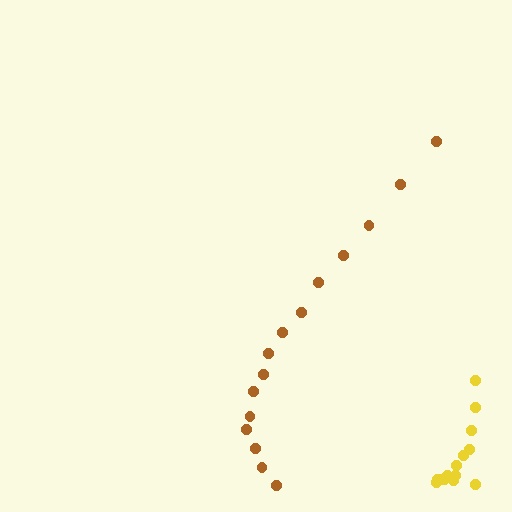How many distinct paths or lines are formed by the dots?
There are 2 distinct paths.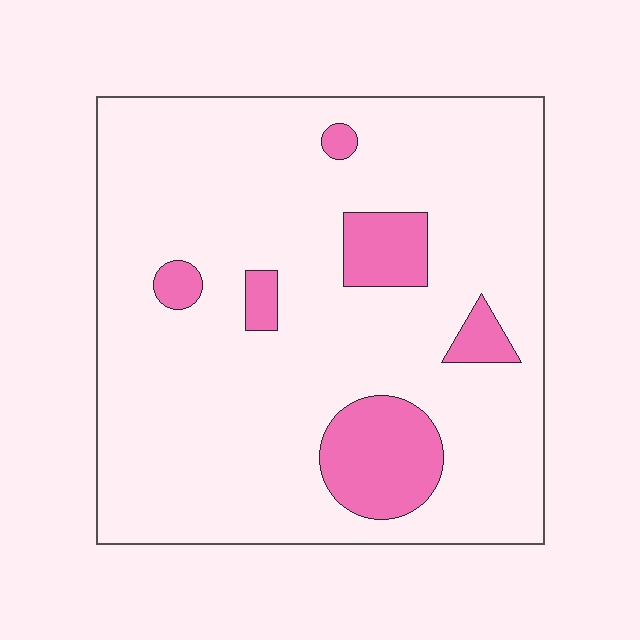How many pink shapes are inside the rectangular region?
6.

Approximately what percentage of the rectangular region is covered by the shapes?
Approximately 15%.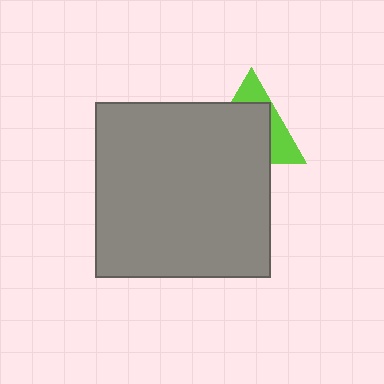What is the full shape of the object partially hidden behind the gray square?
The partially hidden object is a lime triangle.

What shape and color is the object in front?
The object in front is a gray square.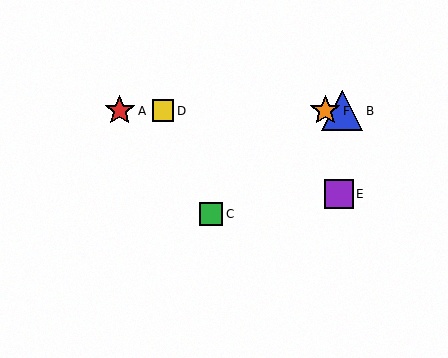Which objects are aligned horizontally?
Objects A, B, D, F are aligned horizontally.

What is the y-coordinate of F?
Object F is at y≈111.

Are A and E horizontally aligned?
No, A is at y≈111 and E is at y≈194.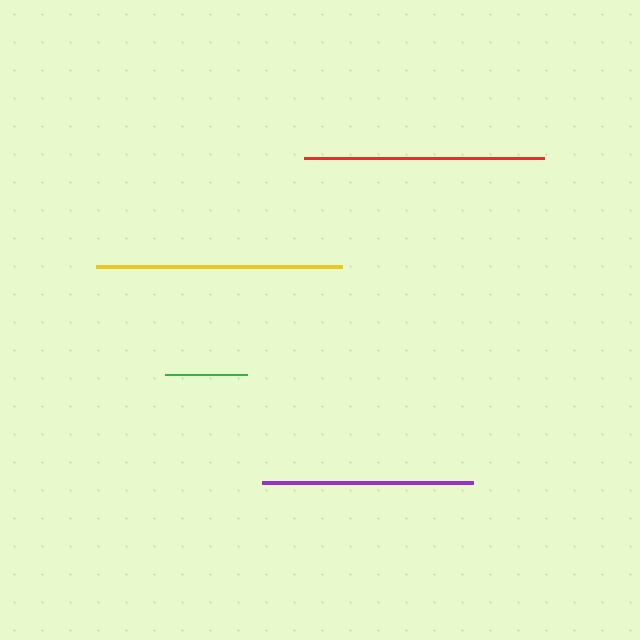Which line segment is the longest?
The yellow line is the longest at approximately 247 pixels.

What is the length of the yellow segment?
The yellow segment is approximately 247 pixels long.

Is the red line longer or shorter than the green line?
The red line is longer than the green line.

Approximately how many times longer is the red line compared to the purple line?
The red line is approximately 1.1 times the length of the purple line.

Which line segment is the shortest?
The green line is the shortest at approximately 82 pixels.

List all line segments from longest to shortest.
From longest to shortest: yellow, red, purple, green.